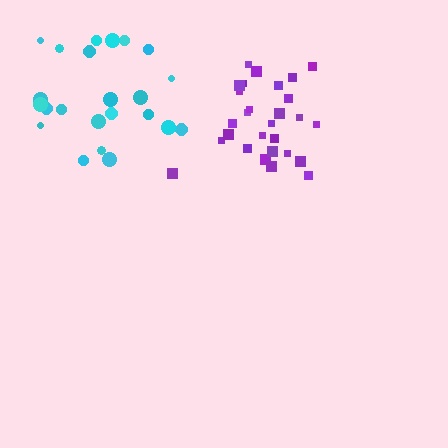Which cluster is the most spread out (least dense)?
Cyan.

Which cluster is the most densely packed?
Purple.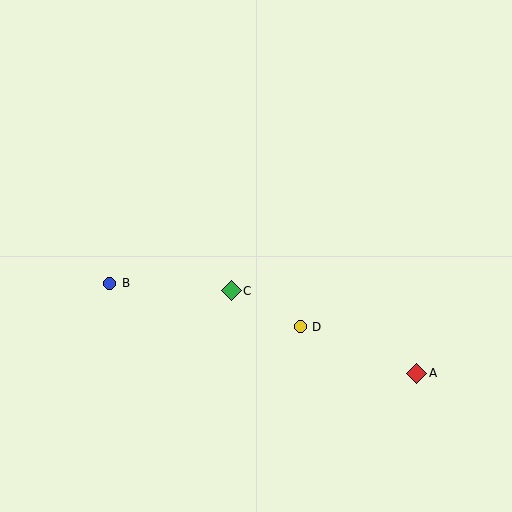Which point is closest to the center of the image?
Point C at (231, 291) is closest to the center.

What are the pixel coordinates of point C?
Point C is at (231, 291).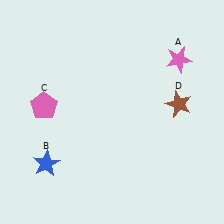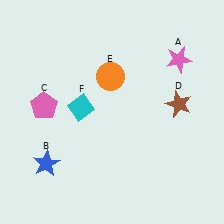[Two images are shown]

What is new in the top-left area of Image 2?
An orange circle (E) was added in the top-left area of Image 2.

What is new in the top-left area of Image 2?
A cyan diamond (F) was added in the top-left area of Image 2.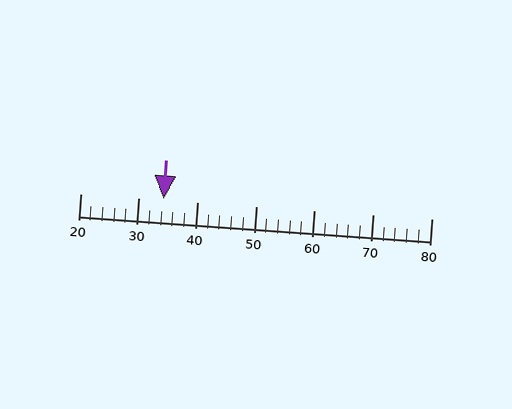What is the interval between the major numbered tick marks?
The major tick marks are spaced 10 units apart.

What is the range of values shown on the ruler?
The ruler shows values from 20 to 80.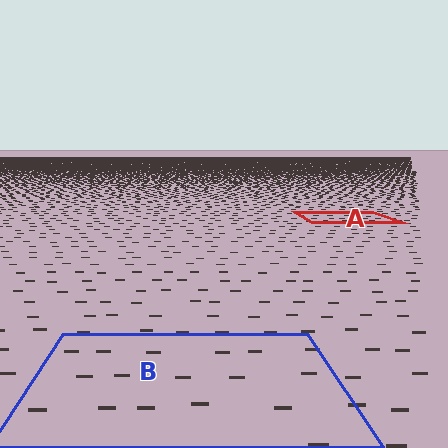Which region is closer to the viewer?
Region B is closer. The texture elements there are larger and more spread out.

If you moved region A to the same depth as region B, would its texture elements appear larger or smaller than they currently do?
They would appear larger. At a closer depth, the same texture elements are projected at a bigger on-screen size.